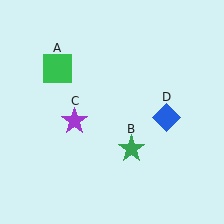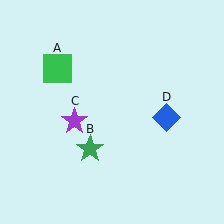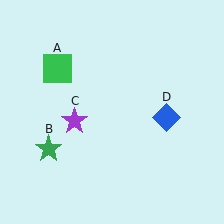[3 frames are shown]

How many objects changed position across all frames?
1 object changed position: green star (object B).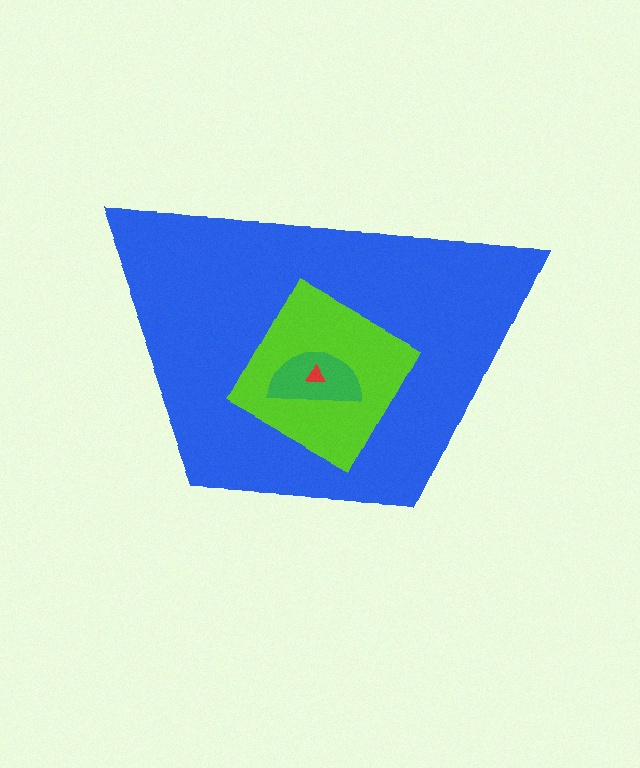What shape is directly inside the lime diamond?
The green semicircle.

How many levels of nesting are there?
4.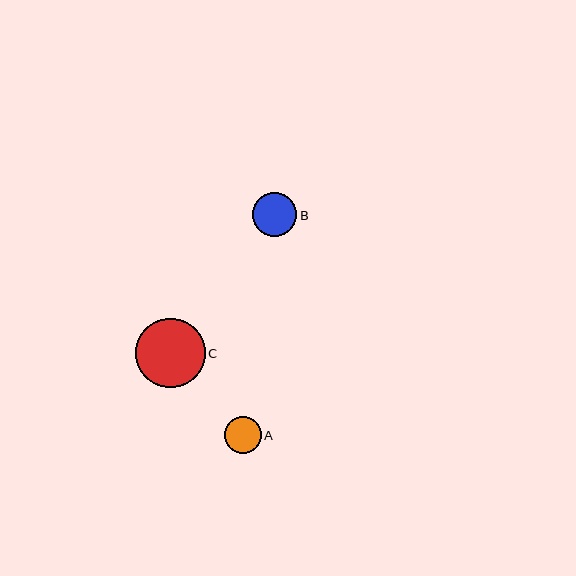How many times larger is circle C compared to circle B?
Circle C is approximately 1.6 times the size of circle B.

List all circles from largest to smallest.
From largest to smallest: C, B, A.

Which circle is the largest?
Circle C is the largest with a size of approximately 69 pixels.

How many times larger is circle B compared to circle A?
Circle B is approximately 1.2 times the size of circle A.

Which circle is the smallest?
Circle A is the smallest with a size of approximately 37 pixels.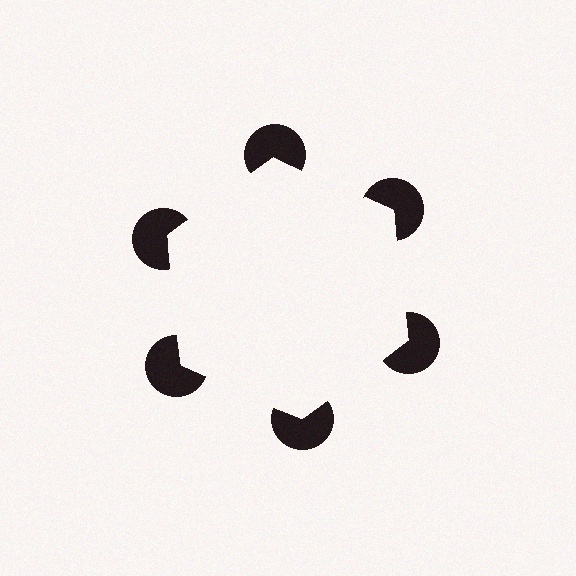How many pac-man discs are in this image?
There are 6 — one at each vertex of the illusory hexagon.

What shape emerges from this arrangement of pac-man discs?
An illusory hexagon — its edges are inferred from the aligned wedge cuts in the pac-man discs, not physically drawn.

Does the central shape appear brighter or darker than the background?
It typically appears slightly brighter than the background, even though no actual brightness change is drawn.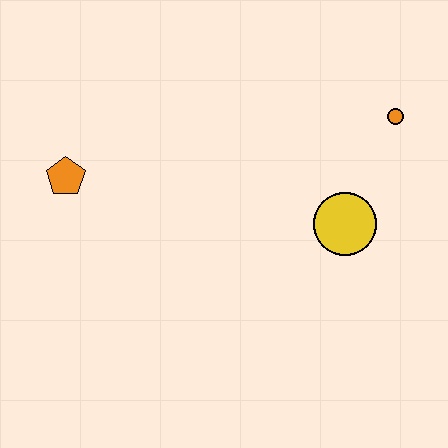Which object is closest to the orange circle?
The yellow circle is closest to the orange circle.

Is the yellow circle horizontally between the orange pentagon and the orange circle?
Yes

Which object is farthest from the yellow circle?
The orange pentagon is farthest from the yellow circle.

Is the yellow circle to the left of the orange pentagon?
No